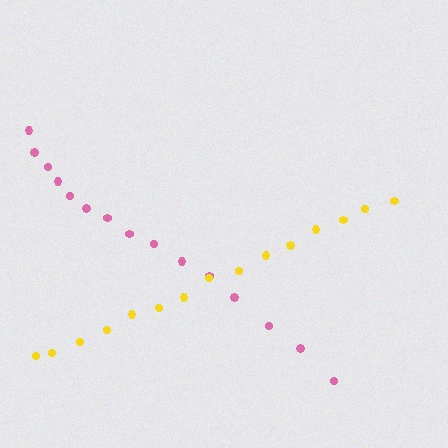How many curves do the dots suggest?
There are 2 distinct paths.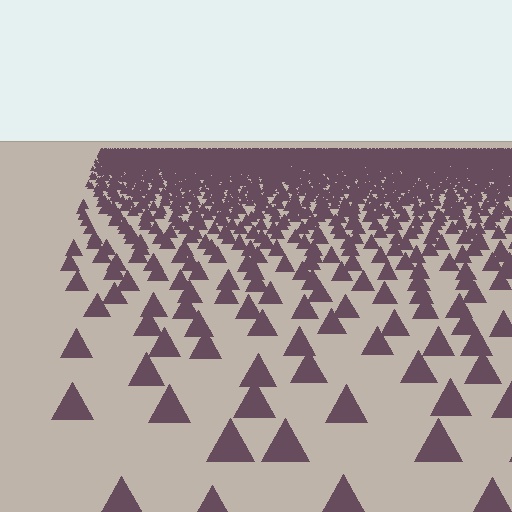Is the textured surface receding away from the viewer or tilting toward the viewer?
The surface is receding away from the viewer. Texture elements get smaller and denser toward the top.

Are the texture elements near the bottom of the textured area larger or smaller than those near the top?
Larger. Near the bottom, elements are closer to the viewer and appear at a bigger on-screen size.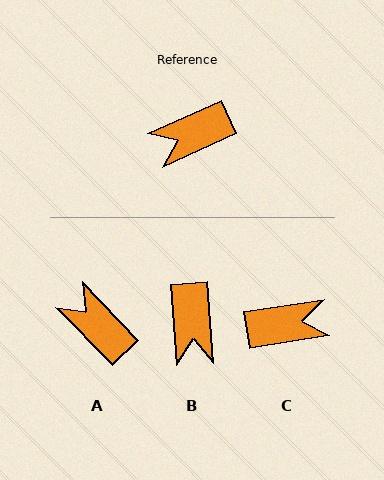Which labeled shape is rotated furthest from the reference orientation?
C, about 165 degrees away.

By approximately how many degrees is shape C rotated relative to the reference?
Approximately 165 degrees counter-clockwise.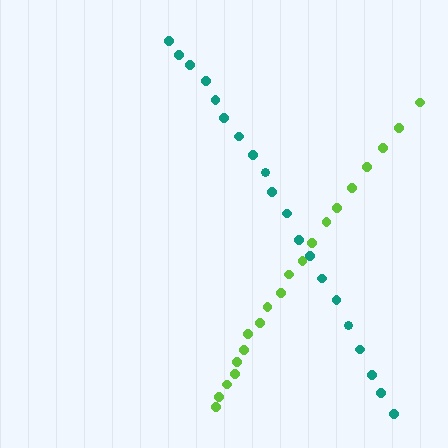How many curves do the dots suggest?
There are 2 distinct paths.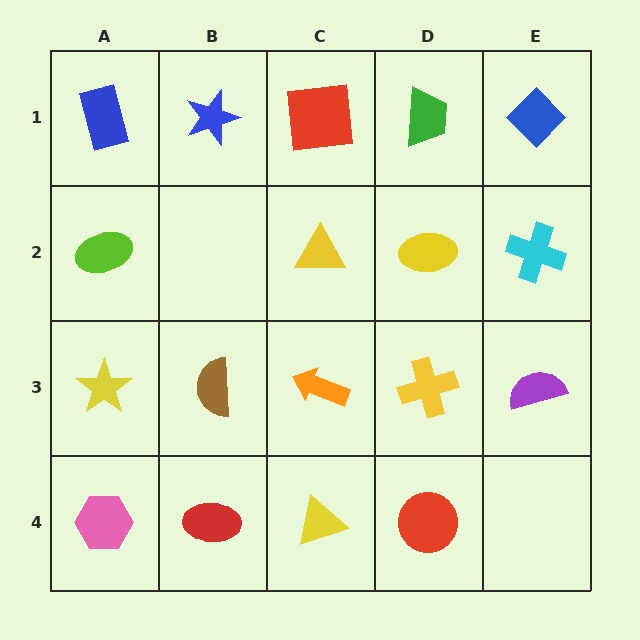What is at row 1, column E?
A blue diamond.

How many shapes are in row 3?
5 shapes.